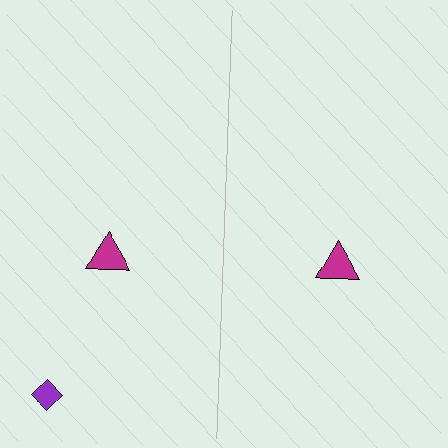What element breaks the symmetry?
A purple diamond is missing from the right side.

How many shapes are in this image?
There are 3 shapes in this image.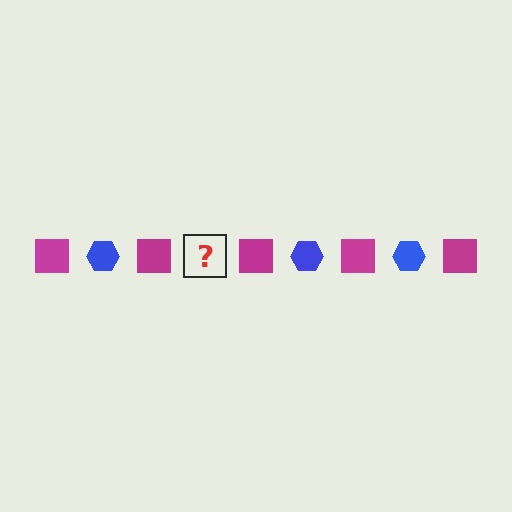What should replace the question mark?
The question mark should be replaced with a blue hexagon.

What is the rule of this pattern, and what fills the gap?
The rule is that the pattern alternates between magenta square and blue hexagon. The gap should be filled with a blue hexagon.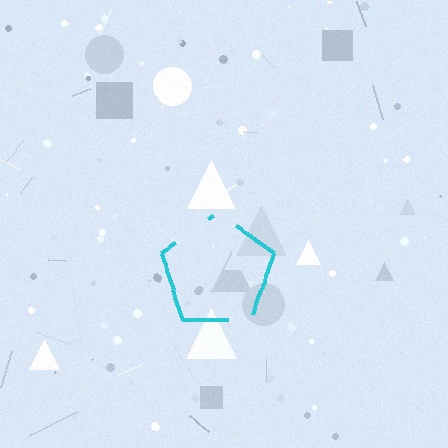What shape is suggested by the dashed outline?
The dashed outline suggests a pentagon.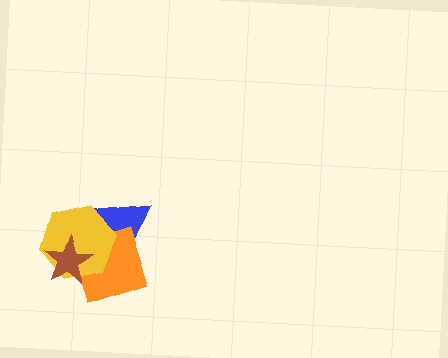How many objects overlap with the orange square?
3 objects overlap with the orange square.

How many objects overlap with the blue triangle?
3 objects overlap with the blue triangle.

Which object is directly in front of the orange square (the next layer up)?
The yellow hexagon is directly in front of the orange square.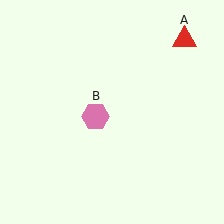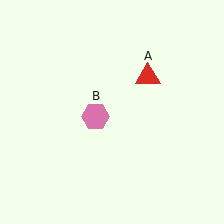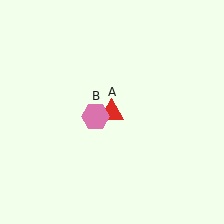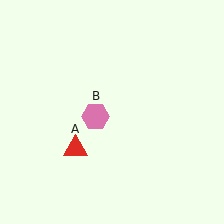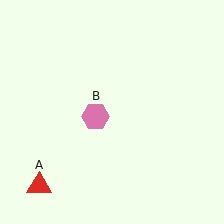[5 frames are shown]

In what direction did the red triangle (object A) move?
The red triangle (object A) moved down and to the left.